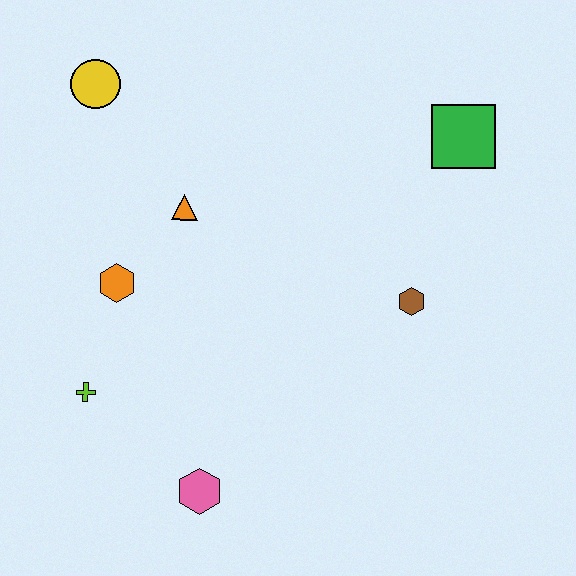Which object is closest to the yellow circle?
The orange triangle is closest to the yellow circle.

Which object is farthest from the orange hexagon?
The green square is farthest from the orange hexagon.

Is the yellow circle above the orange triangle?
Yes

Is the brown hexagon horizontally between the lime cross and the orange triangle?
No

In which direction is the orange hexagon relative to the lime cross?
The orange hexagon is above the lime cross.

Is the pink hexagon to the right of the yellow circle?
Yes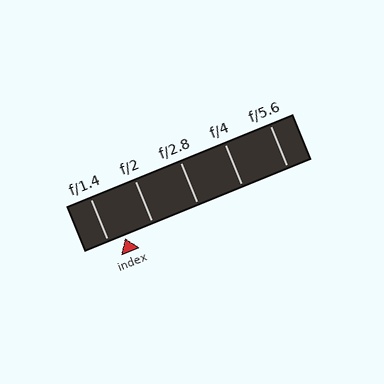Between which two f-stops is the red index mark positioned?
The index mark is between f/1.4 and f/2.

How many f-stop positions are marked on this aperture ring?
There are 5 f-stop positions marked.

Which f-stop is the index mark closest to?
The index mark is closest to f/1.4.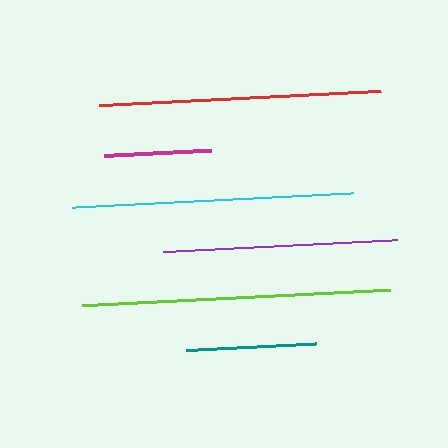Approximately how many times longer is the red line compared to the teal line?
The red line is approximately 2.2 times the length of the teal line.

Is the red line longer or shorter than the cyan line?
The red line is longer than the cyan line.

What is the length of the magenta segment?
The magenta segment is approximately 107 pixels long.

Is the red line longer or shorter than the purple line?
The red line is longer than the purple line.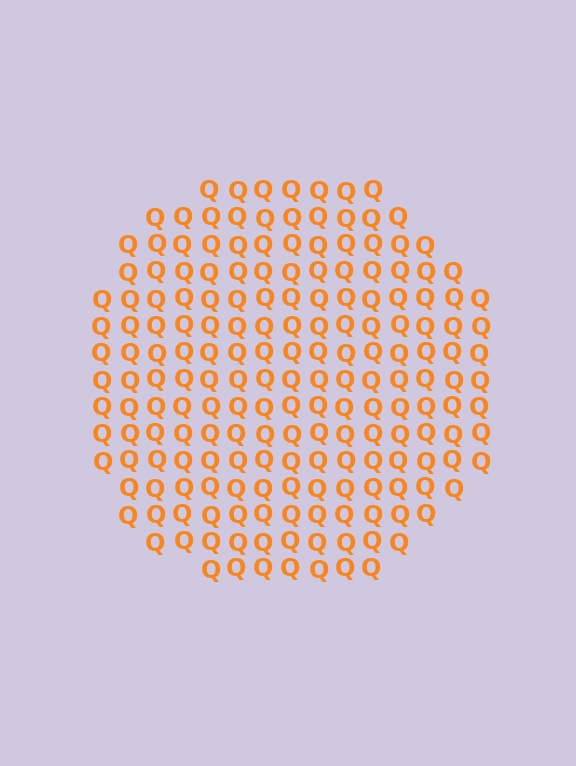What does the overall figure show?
The overall figure shows a circle.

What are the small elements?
The small elements are letter Q's.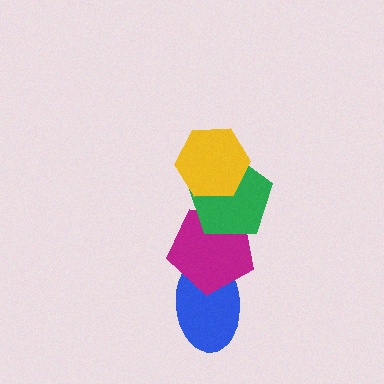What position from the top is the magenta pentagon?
The magenta pentagon is 3rd from the top.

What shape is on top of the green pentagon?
The yellow hexagon is on top of the green pentagon.